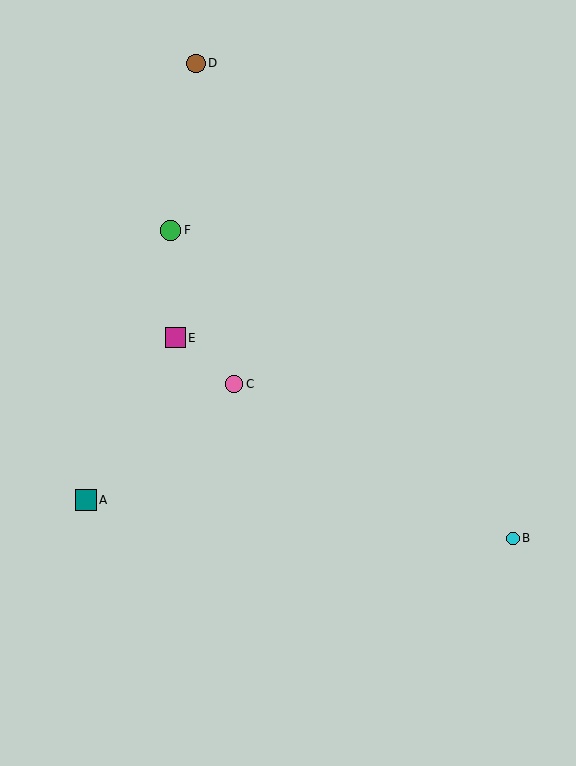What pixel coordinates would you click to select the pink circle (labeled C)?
Click at (234, 384) to select the pink circle C.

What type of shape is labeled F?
Shape F is a green circle.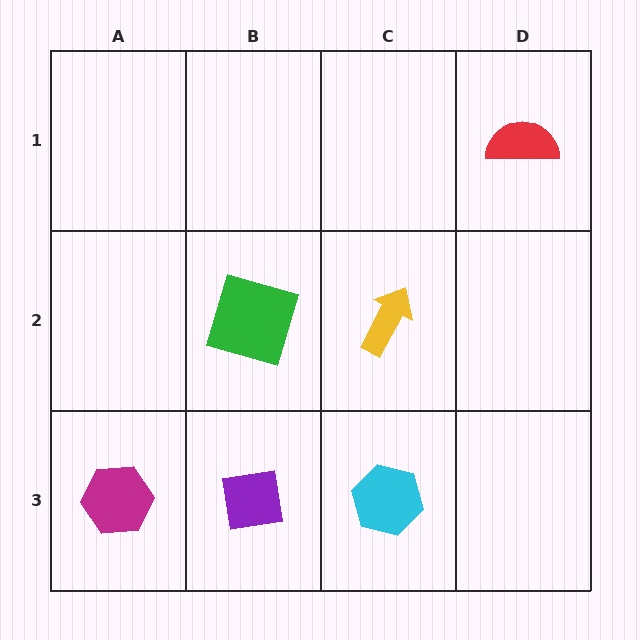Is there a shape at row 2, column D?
No, that cell is empty.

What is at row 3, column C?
A cyan hexagon.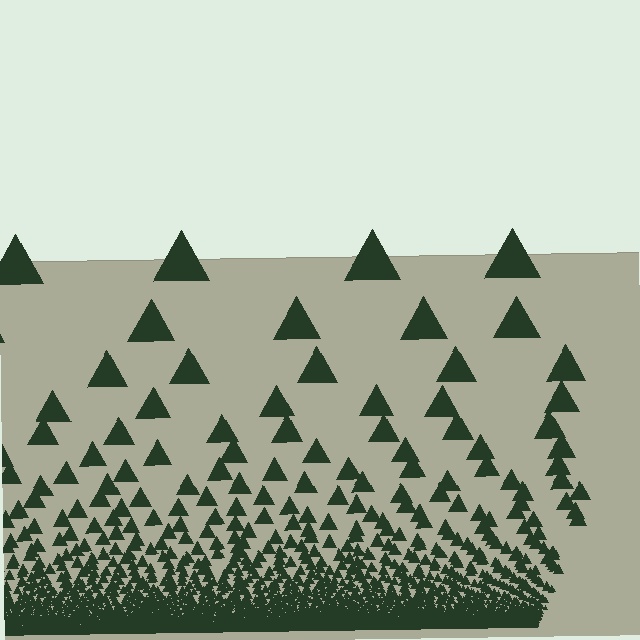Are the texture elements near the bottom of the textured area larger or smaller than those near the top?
Smaller. The gradient is inverted — elements near the bottom are smaller and denser.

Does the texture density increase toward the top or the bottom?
Density increases toward the bottom.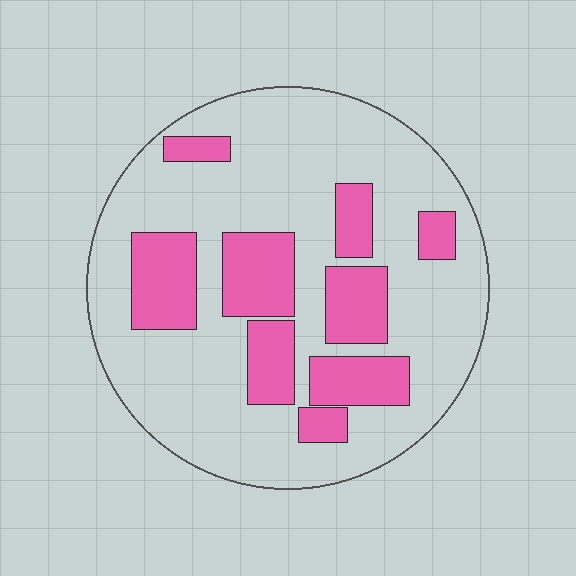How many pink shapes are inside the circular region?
9.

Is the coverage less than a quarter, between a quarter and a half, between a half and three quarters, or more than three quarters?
Between a quarter and a half.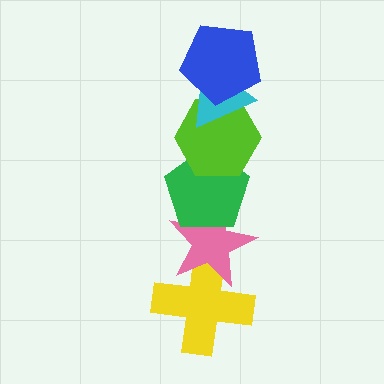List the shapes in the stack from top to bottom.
From top to bottom: the blue pentagon, the cyan triangle, the lime hexagon, the green pentagon, the pink star, the yellow cross.